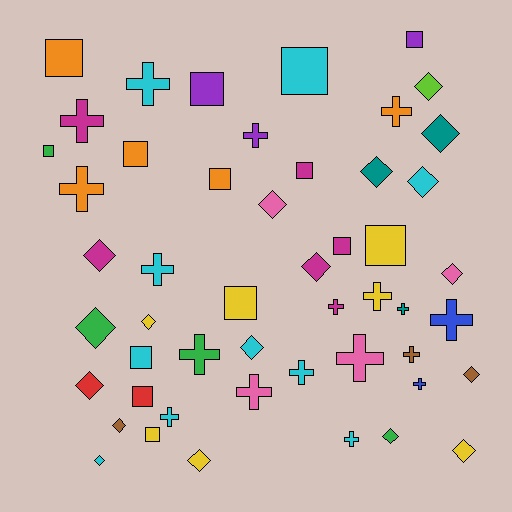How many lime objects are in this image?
There is 1 lime object.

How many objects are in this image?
There are 50 objects.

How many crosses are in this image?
There are 18 crosses.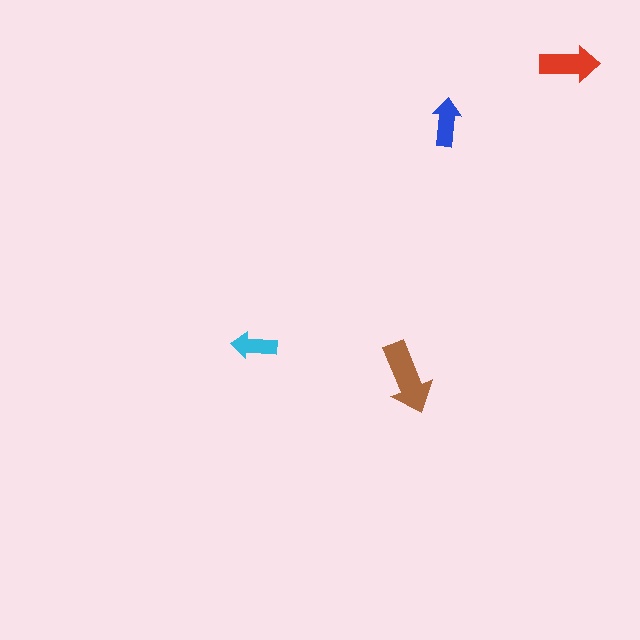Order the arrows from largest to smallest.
the brown one, the red one, the blue one, the cyan one.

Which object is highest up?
The red arrow is topmost.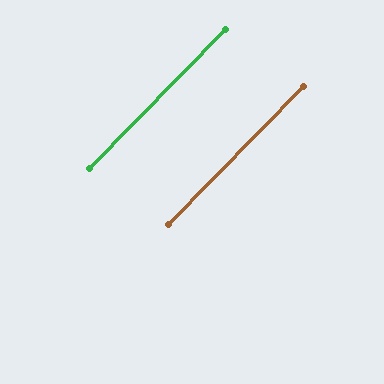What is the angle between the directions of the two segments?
Approximately 0 degrees.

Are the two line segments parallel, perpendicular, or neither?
Parallel — their directions differ by only 0.2°.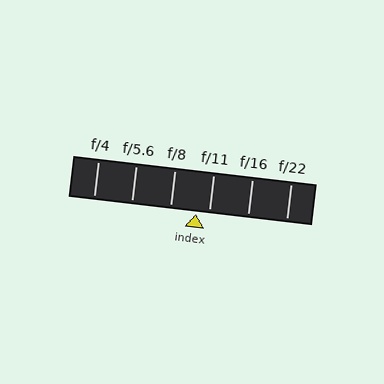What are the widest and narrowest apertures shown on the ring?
The widest aperture shown is f/4 and the narrowest is f/22.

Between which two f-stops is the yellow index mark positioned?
The index mark is between f/8 and f/11.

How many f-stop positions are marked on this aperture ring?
There are 6 f-stop positions marked.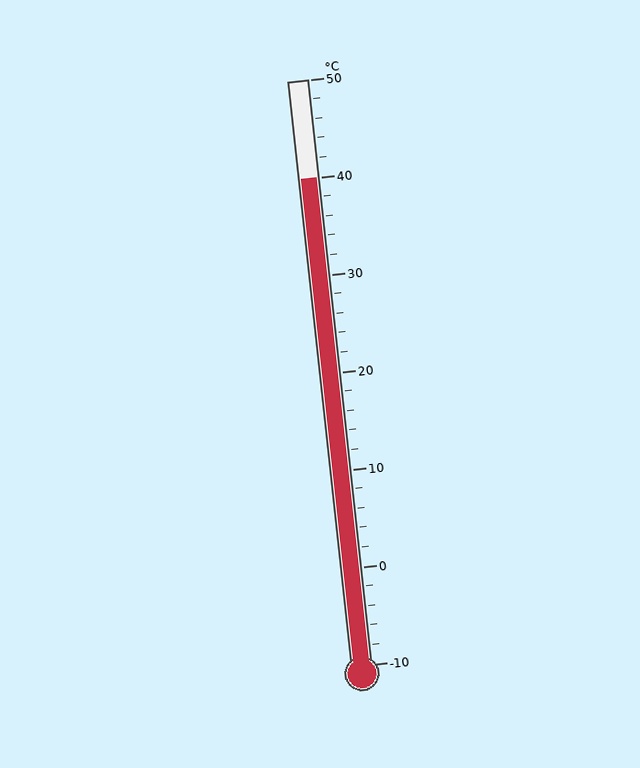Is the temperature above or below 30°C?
The temperature is above 30°C.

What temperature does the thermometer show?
The thermometer shows approximately 40°C.